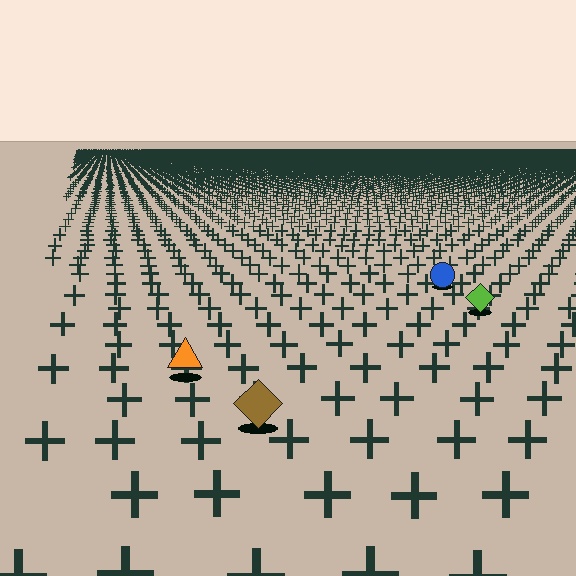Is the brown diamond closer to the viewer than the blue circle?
Yes. The brown diamond is closer — you can tell from the texture gradient: the ground texture is coarser near it.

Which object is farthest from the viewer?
The blue circle is farthest from the viewer. It appears smaller and the ground texture around it is denser.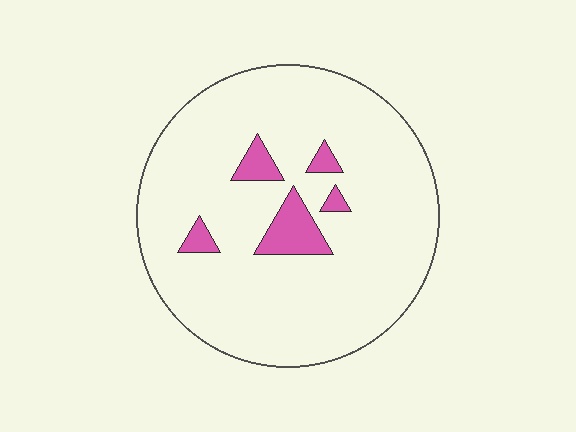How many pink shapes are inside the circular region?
5.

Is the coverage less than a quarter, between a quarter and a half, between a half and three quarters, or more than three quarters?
Less than a quarter.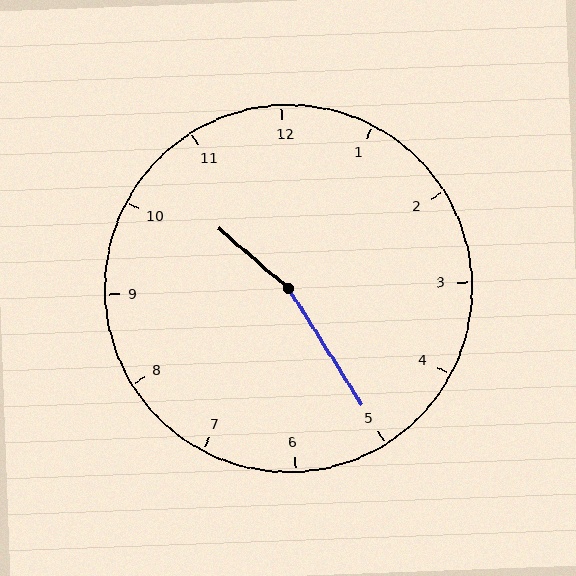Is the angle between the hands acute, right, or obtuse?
It is obtuse.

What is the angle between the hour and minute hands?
Approximately 162 degrees.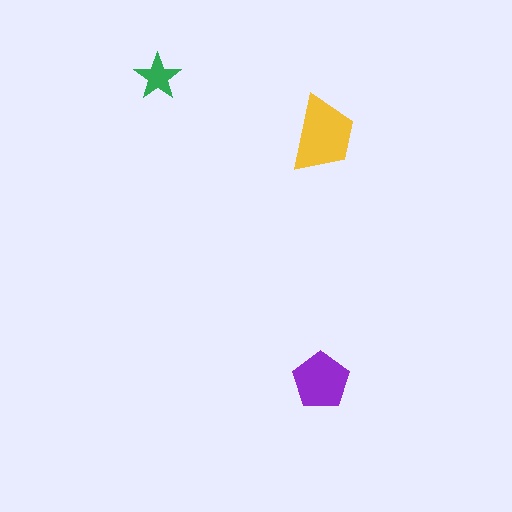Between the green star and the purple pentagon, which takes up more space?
The purple pentagon.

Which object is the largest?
The yellow trapezoid.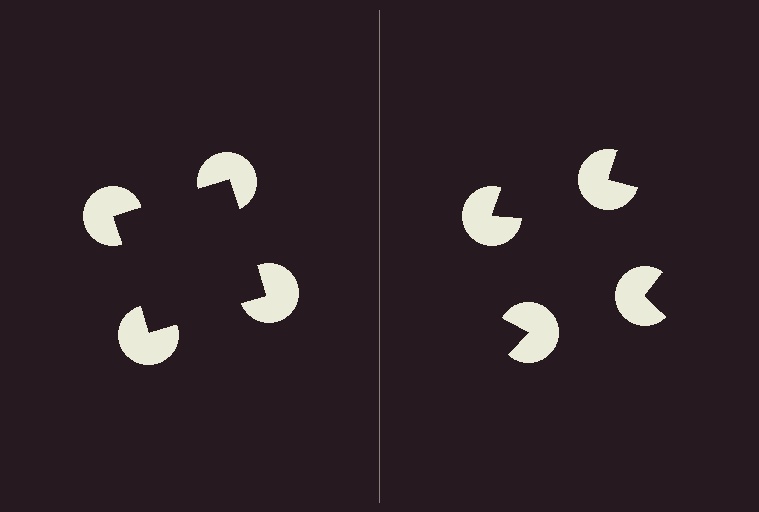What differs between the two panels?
The pac-man discs are positioned identically on both sides; only the wedge orientations differ. On the left they align to a square; on the right they are misaligned.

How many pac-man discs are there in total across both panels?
8 — 4 on each side.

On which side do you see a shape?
An illusory square appears on the left side. On the right side the wedge cuts are rotated, so no coherent shape forms.